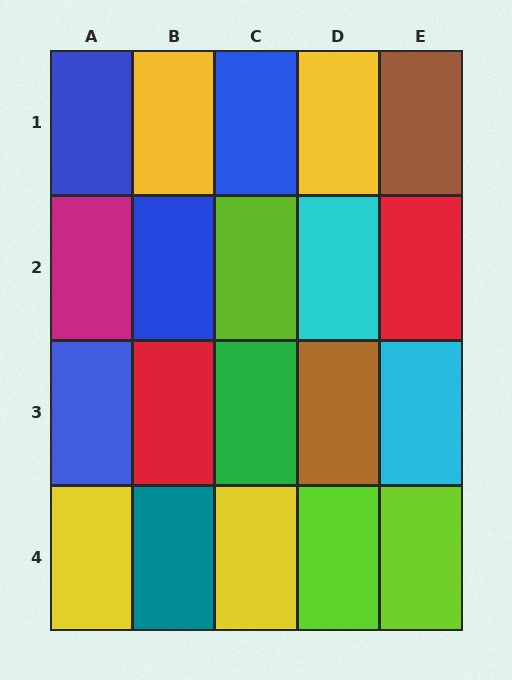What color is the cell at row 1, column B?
Yellow.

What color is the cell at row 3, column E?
Cyan.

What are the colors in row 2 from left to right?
Magenta, blue, lime, cyan, red.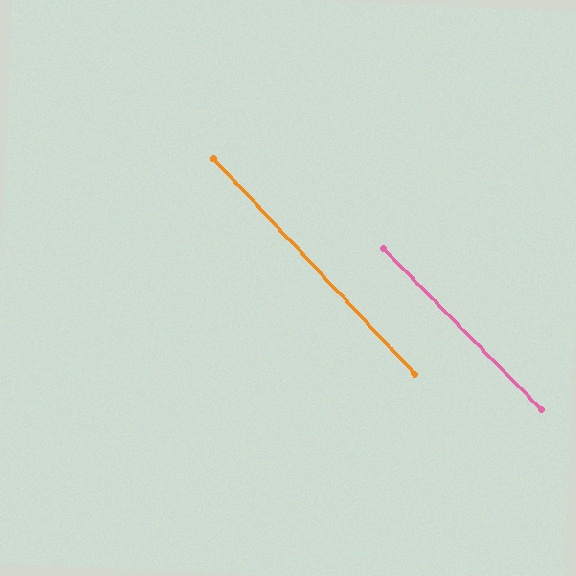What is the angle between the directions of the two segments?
Approximately 1 degree.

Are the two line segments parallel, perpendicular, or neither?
Parallel — their directions differ by only 1.5°.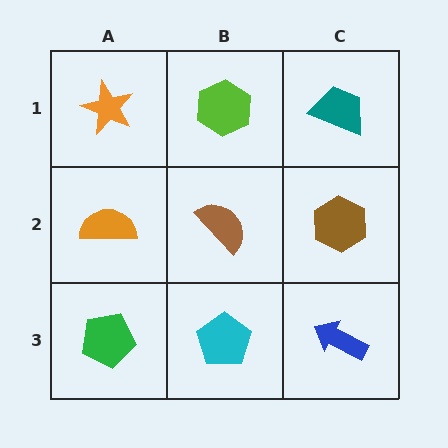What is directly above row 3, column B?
A brown semicircle.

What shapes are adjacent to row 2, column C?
A teal trapezoid (row 1, column C), a blue arrow (row 3, column C), a brown semicircle (row 2, column B).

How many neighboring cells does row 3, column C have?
2.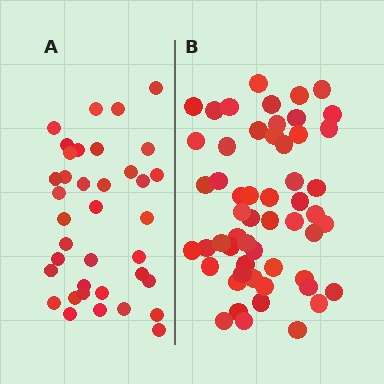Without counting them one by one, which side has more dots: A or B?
Region B (the right region) has more dots.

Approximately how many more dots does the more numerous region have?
Region B has approximately 20 more dots than region A.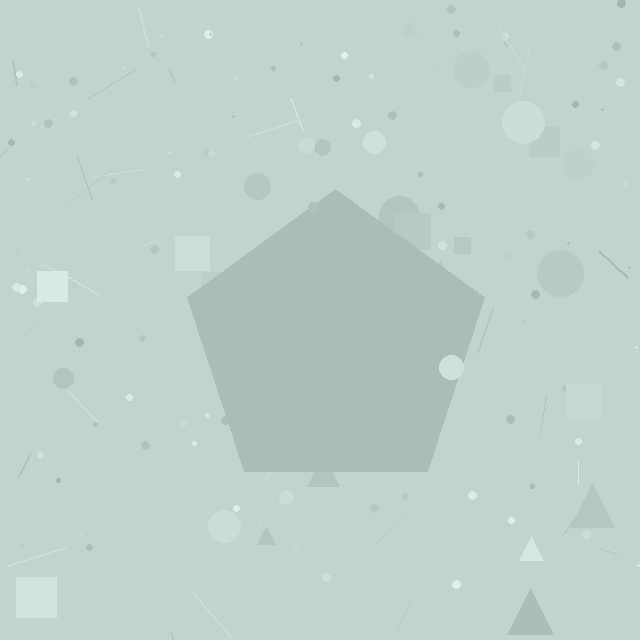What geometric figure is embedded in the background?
A pentagon is embedded in the background.